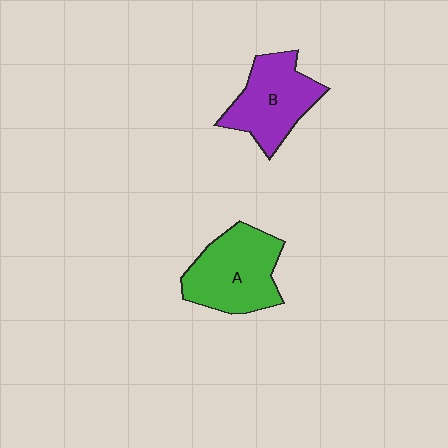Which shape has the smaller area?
Shape B (purple).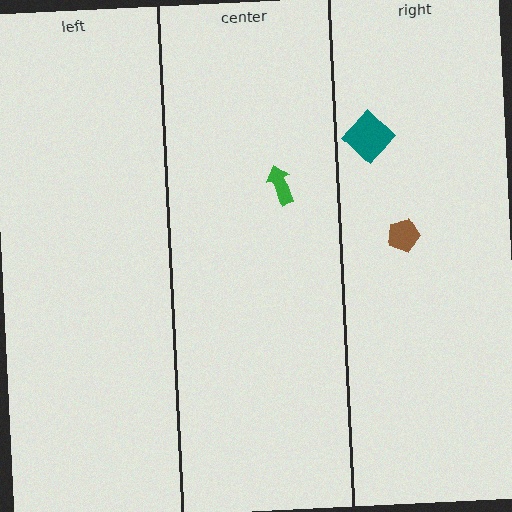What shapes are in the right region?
The teal diamond, the brown pentagon.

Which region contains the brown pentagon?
The right region.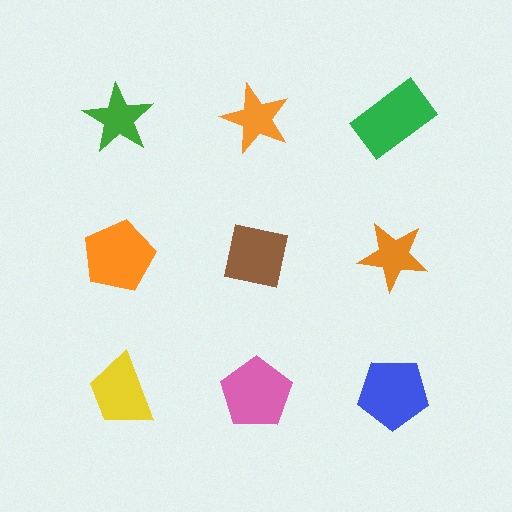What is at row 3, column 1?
A yellow trapezoid.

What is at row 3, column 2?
A pink pentagon.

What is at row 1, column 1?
A green star.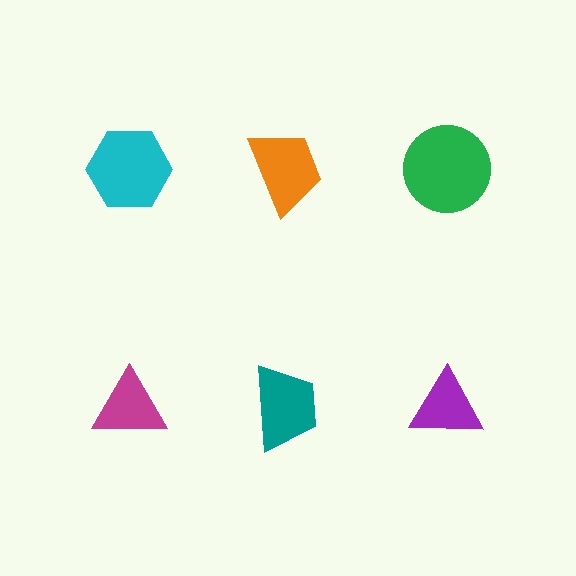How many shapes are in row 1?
3 shapes.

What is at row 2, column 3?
A purple triangle.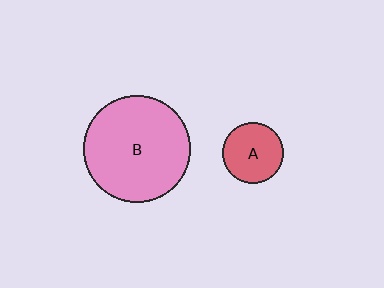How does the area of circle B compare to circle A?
Approximately 3.0 times.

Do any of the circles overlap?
No, none of the circles overlap.